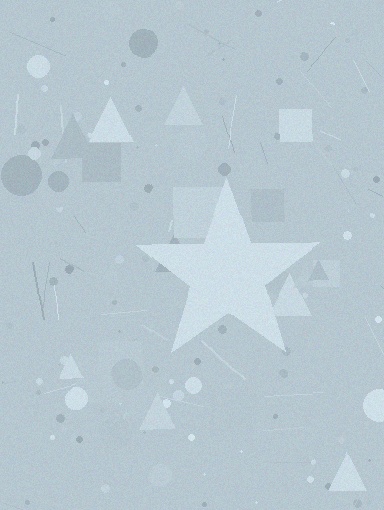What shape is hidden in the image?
A star is hidden in the image.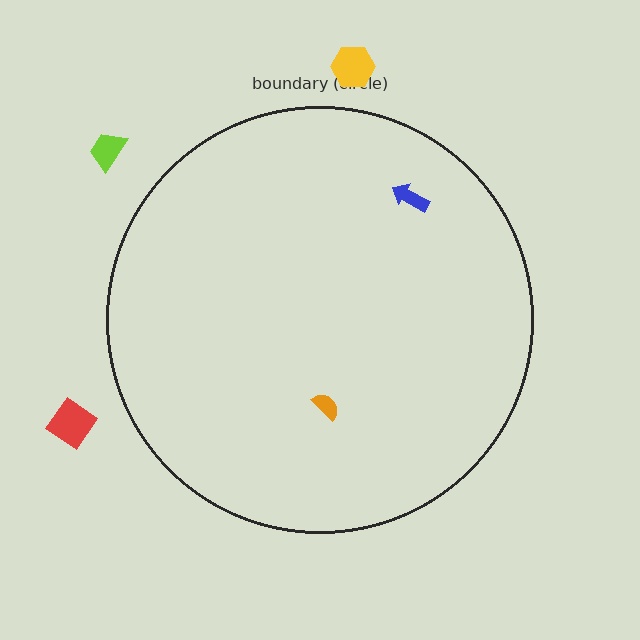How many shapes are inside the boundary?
2 inside, 3 outside.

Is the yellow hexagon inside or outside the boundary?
Outside.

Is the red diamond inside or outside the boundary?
Outside.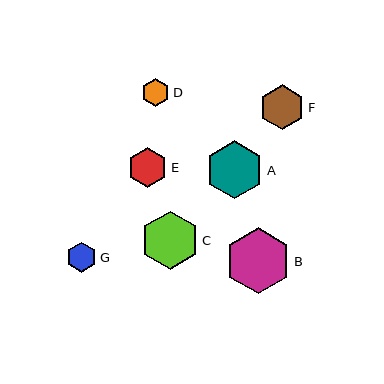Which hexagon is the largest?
Hexagon B is the largest with a size of approximately 66 pixels.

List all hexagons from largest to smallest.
From largest to smallest: B, C, A, F, E, G, D.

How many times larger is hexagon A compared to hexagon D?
Hexagon A is approximately 2.1 times the size of hexagon D.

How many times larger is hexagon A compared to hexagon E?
Hexagon A is approximately 1.4 times the size of hexagon E.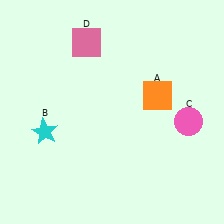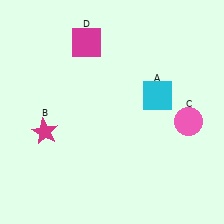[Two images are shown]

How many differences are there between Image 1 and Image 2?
There are 3 differences between the two images.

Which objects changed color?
A changed from orange to cyan. B changed from cyan to magenta. D changed from pink to magenta.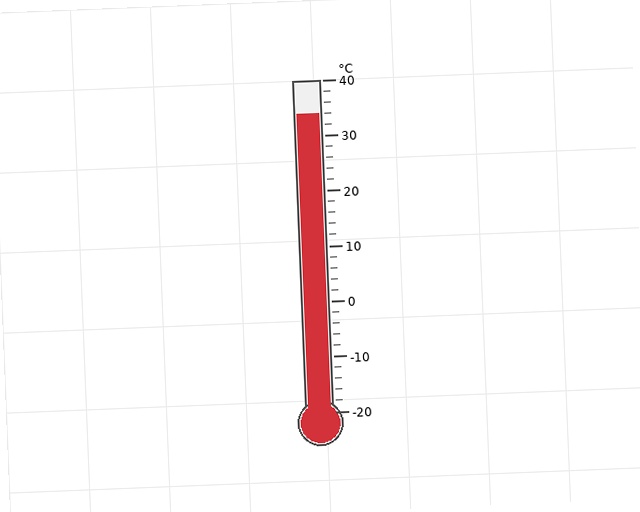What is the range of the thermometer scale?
The thermometer scale ranges from -20°C to 40°C.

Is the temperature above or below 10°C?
The temperature is above 10°C.